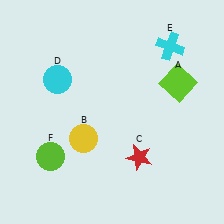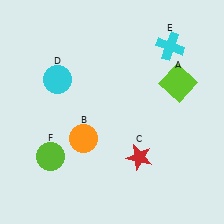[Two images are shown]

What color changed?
The circle (B) changed from yellow in Image 1 to orange in Image 2.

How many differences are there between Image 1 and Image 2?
There is 1 difference between the two images.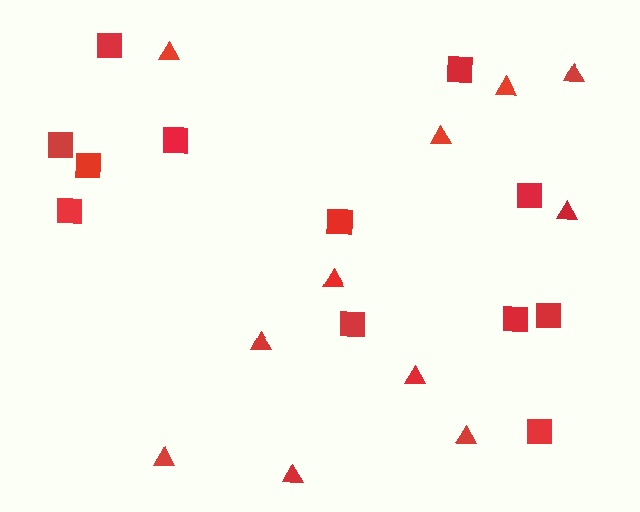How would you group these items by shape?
There are 2 groups: one group of triangles (11) and one group of squares (12).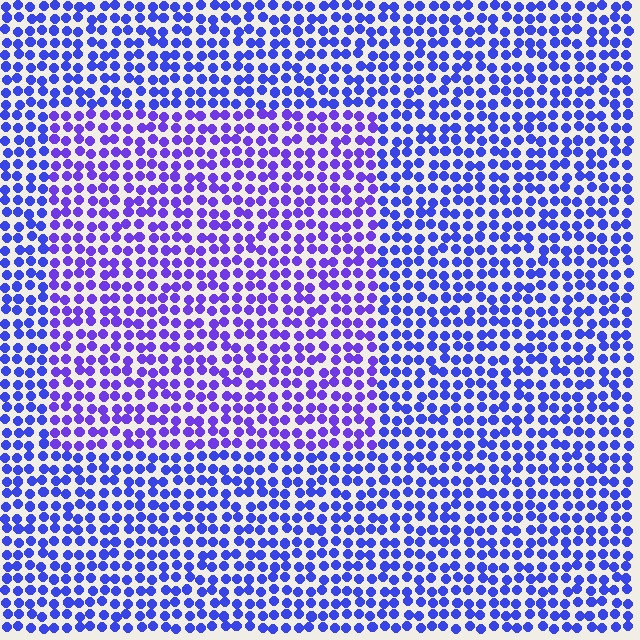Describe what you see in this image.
The image is filled with small blue elements in a uniform arrangement. A rectangle-shaped region is visible where the elements are tinted to a slightly different hue, forming a subtle color boundary.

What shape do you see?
I see a rectangle.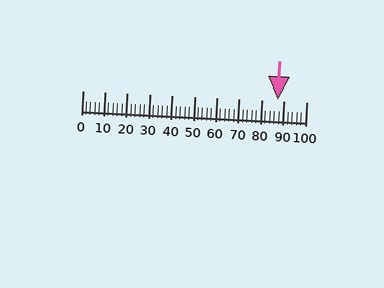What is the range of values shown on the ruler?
The ruler shows values from 0 to 100.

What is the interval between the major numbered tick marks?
The major tick marks are spaced 10 units apart.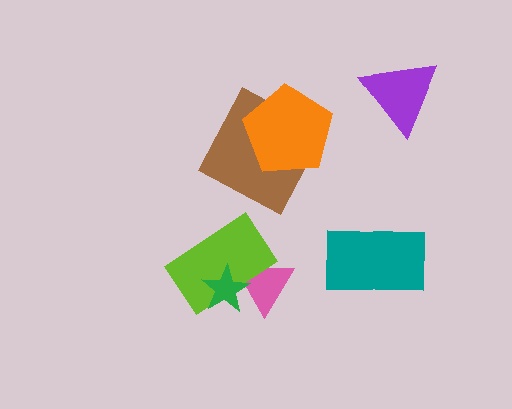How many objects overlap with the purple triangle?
0 objects overlap with the purple triangle.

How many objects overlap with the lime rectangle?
2 objects overlap with the lime rectangle.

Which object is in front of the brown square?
The orange pentagon is in front of the brown square.